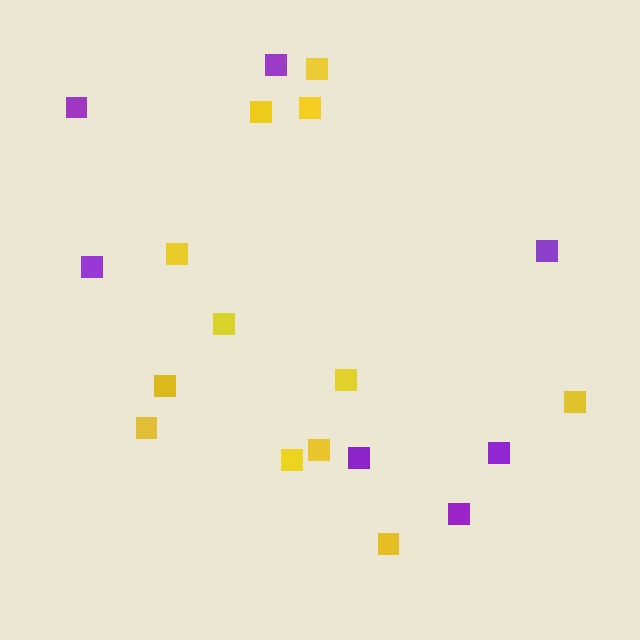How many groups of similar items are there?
There are 2 groups: one group of purple squares (7) and one group of yellow squares (12).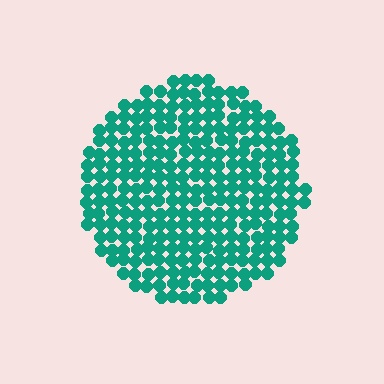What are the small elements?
The small elements are circles.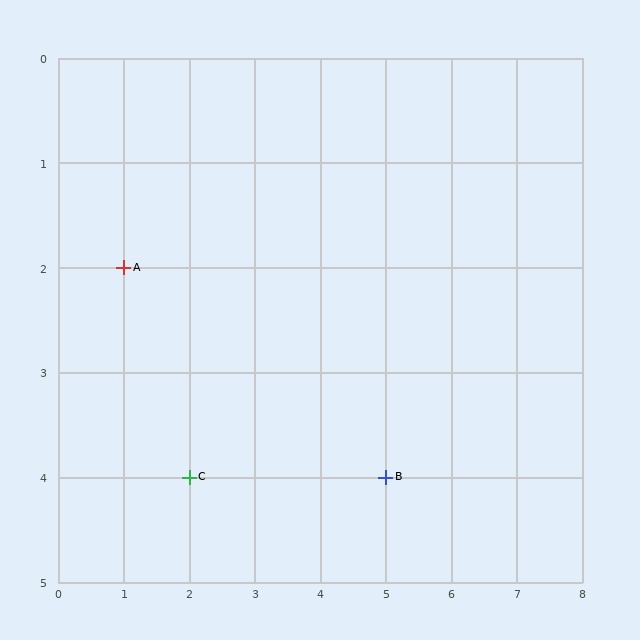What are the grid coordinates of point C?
Point C is at grid coordinates (2, 4).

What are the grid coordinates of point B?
Point B is at grid coordinates (5, 4).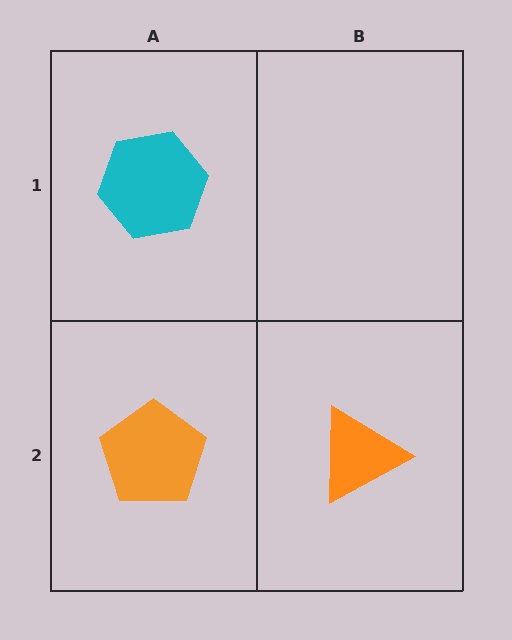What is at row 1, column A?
A cyan hexagon.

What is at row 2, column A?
An orange pentagon.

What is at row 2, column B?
An orange triangle.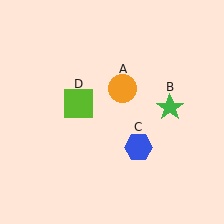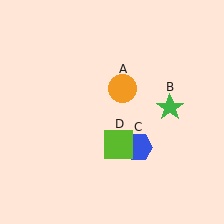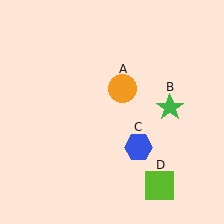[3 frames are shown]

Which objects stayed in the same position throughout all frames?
Orange circle (object A) and green star (object B) and blue hexagon (object C) remained stationary.